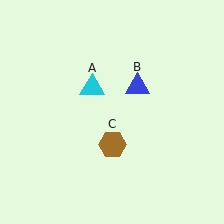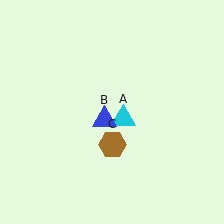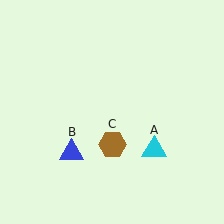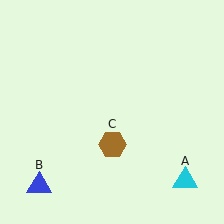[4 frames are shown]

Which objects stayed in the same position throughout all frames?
Brown hexagon (object C) remained stationary.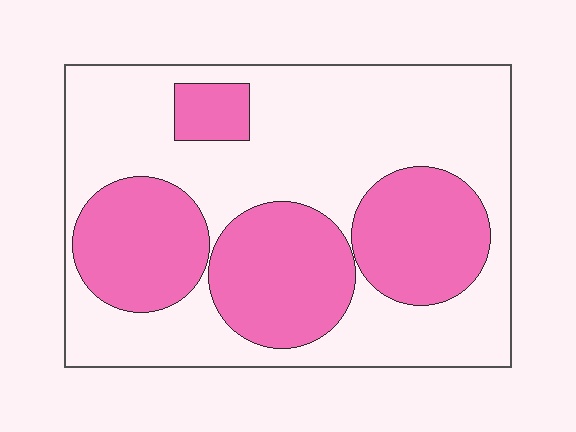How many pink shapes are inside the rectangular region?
4.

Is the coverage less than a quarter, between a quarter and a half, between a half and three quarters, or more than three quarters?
Between a quarter and a half.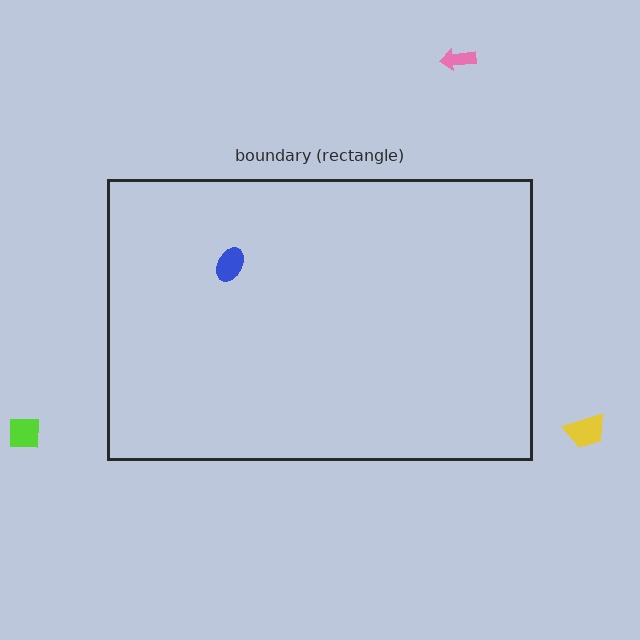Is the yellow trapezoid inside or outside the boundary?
Outside.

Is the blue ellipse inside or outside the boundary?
Inside.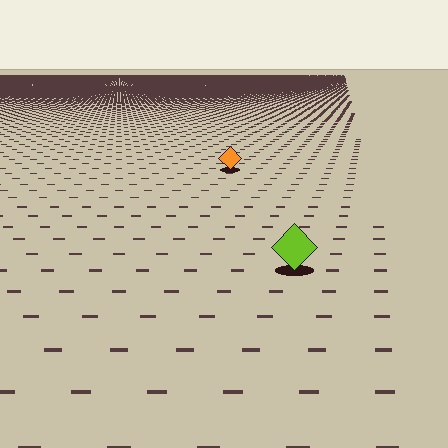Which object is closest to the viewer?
The lime diamond is closest. The texture marks near it are larger and more spread out.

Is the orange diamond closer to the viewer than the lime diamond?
No. The lime diamond is closer — you can tell from the texture gradient: the ground texture is coarser near it.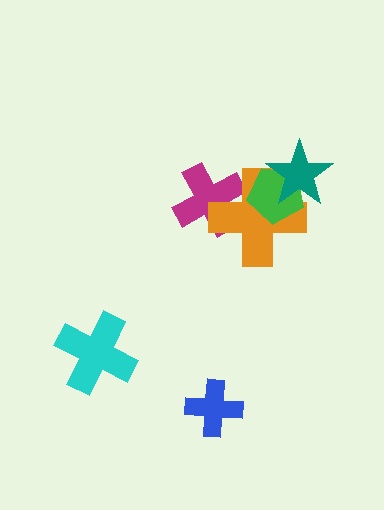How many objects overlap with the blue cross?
0 objects overlap with the blue cross.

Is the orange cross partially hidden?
Yes, it is partially covered by another shape.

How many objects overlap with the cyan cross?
0 objects overlap with the cyan cross.